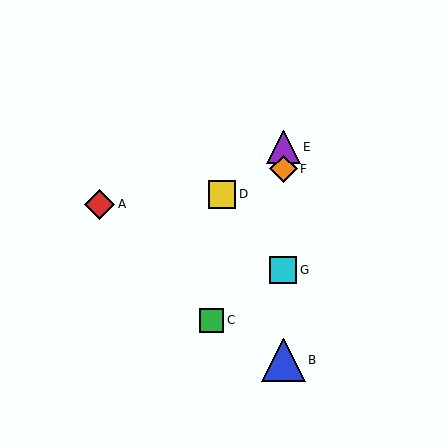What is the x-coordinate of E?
Object E is at x≈283.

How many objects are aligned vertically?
4 objects (B, E, F, G) are aligned vertically.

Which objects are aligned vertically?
Objects B, E, F, G are aligned vertically.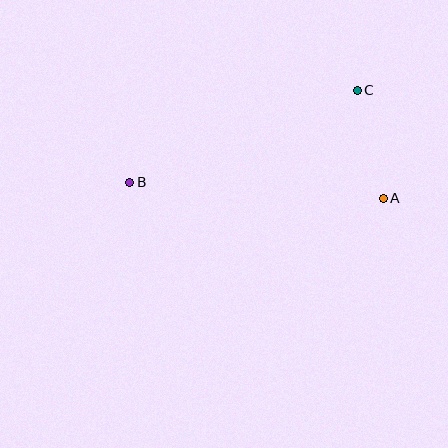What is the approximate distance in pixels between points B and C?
The distance between B and C is approximately 245 pixels.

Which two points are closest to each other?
Points A and C are closest to each other.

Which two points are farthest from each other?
Points A and B are farthest from each other.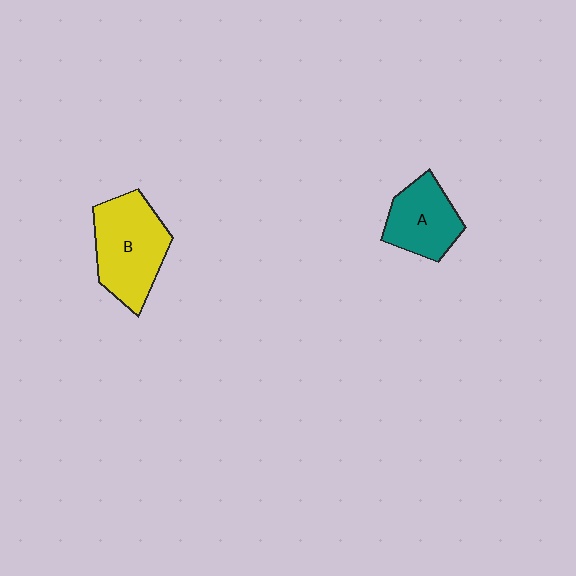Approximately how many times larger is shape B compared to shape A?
Approximately 1.4 times.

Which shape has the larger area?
Shape B (yellow).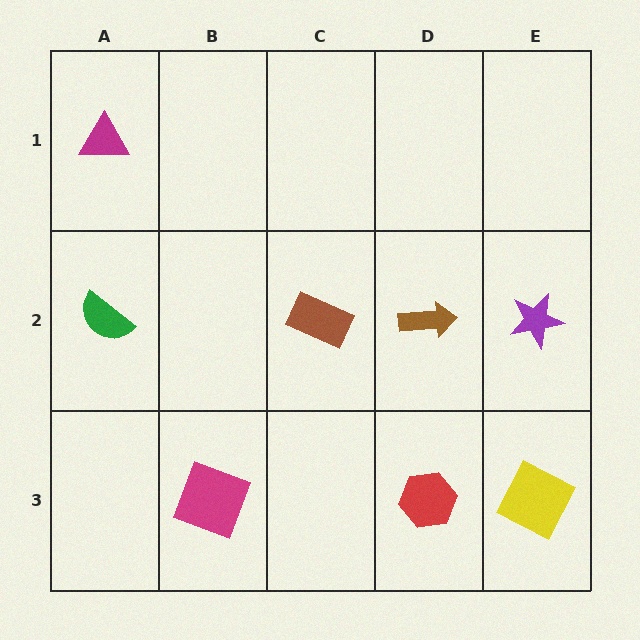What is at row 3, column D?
A red hexagon.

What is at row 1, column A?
A magenta triangle.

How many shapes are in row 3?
3 shapes.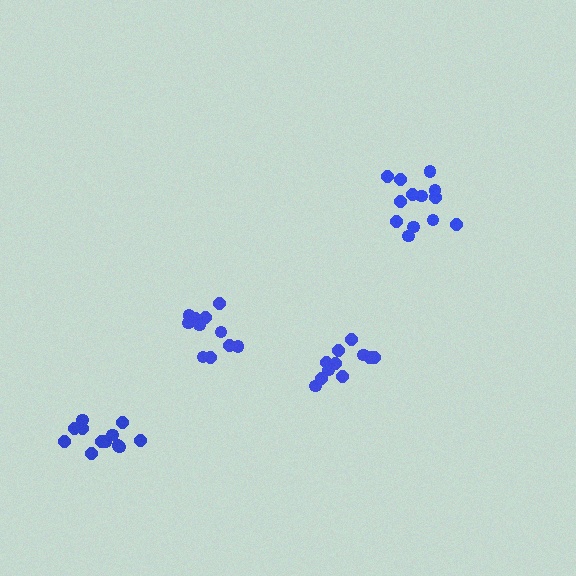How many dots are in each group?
Group 1: 11 dots, Group 2: 13 dots, Group 3: 12 dots, Group 4: 11 dots (47 total).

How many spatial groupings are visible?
There are 4 spatial groupings.